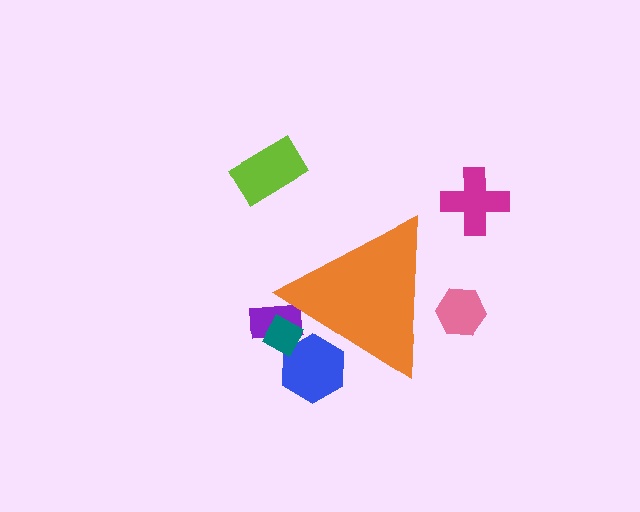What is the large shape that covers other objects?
An orange triangle.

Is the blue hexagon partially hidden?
Yes, the blue hexagon is partially hidden behind the orange triangle.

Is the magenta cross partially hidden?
No, the magenta cross is fully visible.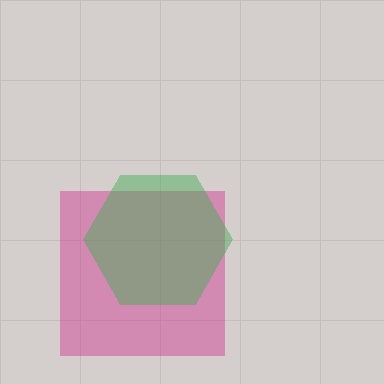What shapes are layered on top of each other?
The layered shapes are: a magenta square, a green hexagon.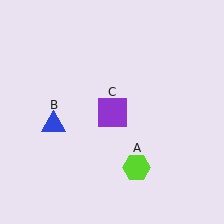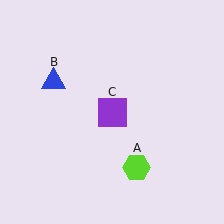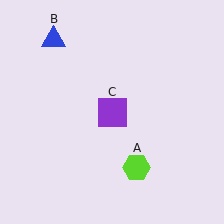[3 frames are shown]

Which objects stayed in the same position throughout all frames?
Lime hexagon (object A) and purple square (object C) remained stationary.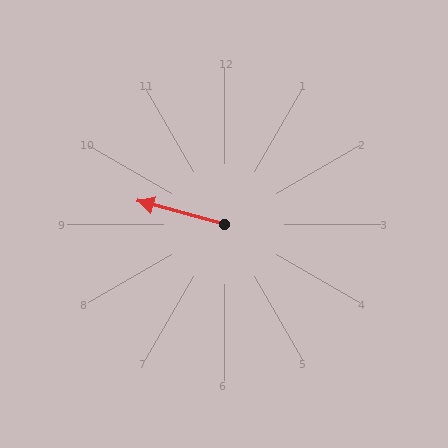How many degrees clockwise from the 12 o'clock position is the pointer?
Approximately 285 degrees.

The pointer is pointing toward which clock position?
Roughly 10 o'clock.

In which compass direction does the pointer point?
West.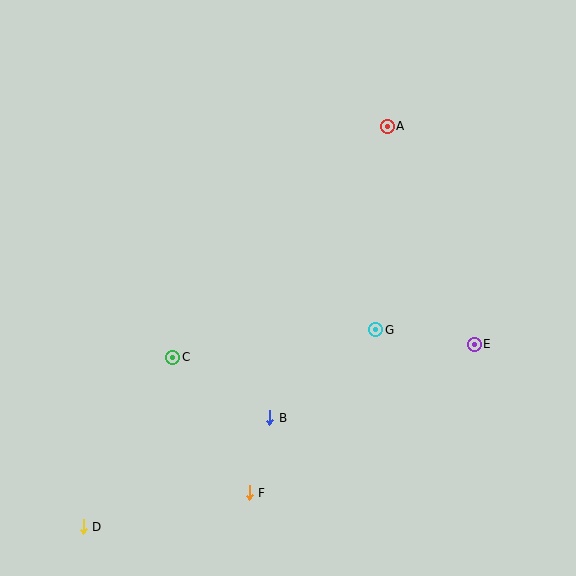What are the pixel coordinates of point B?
Point B is at (270, 418).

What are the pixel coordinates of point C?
Point C is at (173, 357).